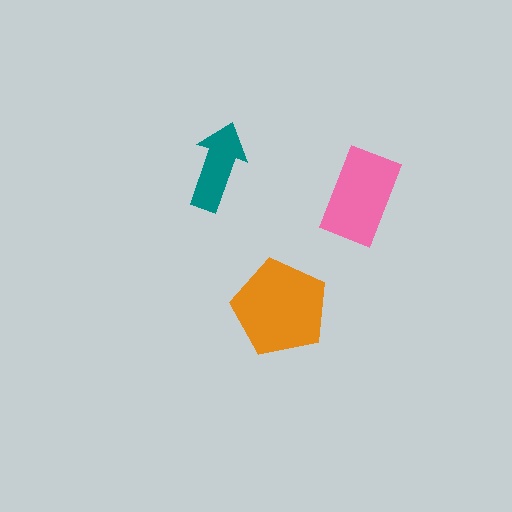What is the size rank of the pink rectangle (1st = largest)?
2nd.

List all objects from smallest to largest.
The teal arrow, the pink rectangle, the orange pentagon.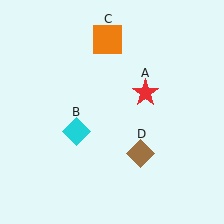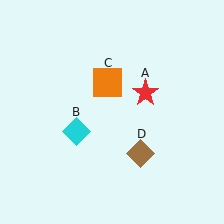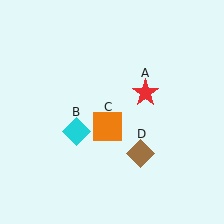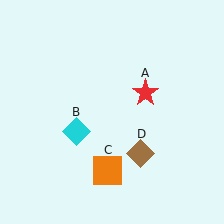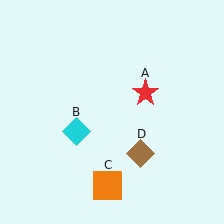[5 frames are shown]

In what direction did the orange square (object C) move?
The orange square (object C) moved down.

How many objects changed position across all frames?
1 object changed position: orange square (object C).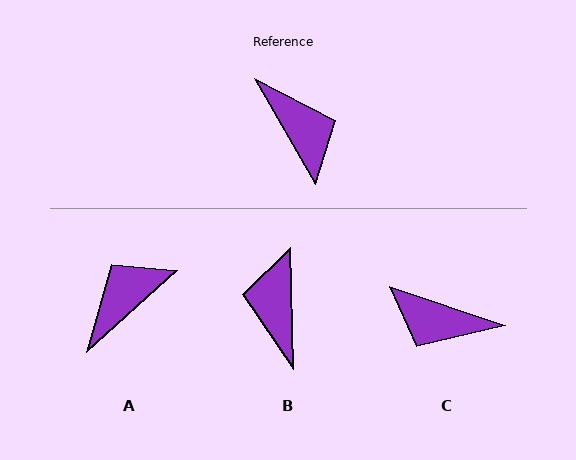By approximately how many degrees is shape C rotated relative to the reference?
Approximately 138 degrees clockwise.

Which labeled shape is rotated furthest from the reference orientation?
B, about 152 degrees away.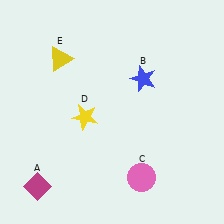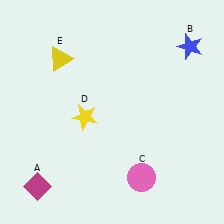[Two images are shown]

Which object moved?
The blue star (B) moved right.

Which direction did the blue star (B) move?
The blue star (B) moved right.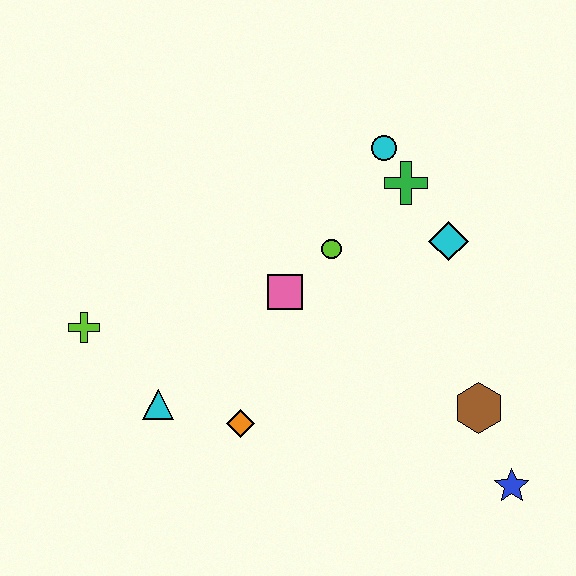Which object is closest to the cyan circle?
The green cross is closest to the cyan circle.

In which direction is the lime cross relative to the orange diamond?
The lime cross is to the left of the orange diamond.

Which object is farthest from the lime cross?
The blue star is farthest from the lime cross.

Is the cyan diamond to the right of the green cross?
Yes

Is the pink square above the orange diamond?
Yes